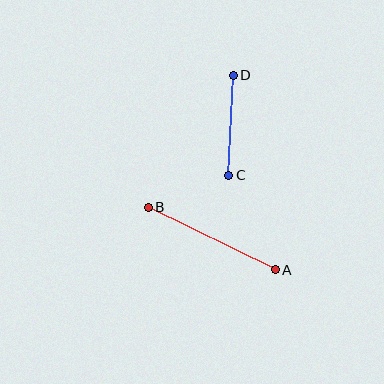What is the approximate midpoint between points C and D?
The midpoint is at approximately (231, 125) pixels.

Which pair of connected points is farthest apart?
Points A and B are farthest apart.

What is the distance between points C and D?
The distance is approximately 101 pixels.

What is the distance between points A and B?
The distance is approximately 141 pixels.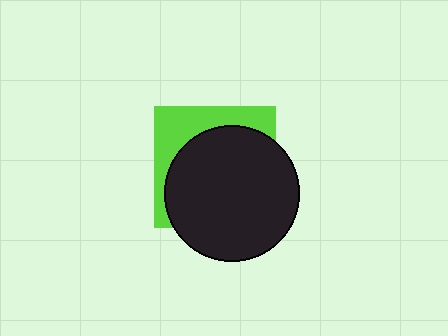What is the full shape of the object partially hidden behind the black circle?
The partially hidden object is a lime square.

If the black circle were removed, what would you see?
You would see the complete lime square.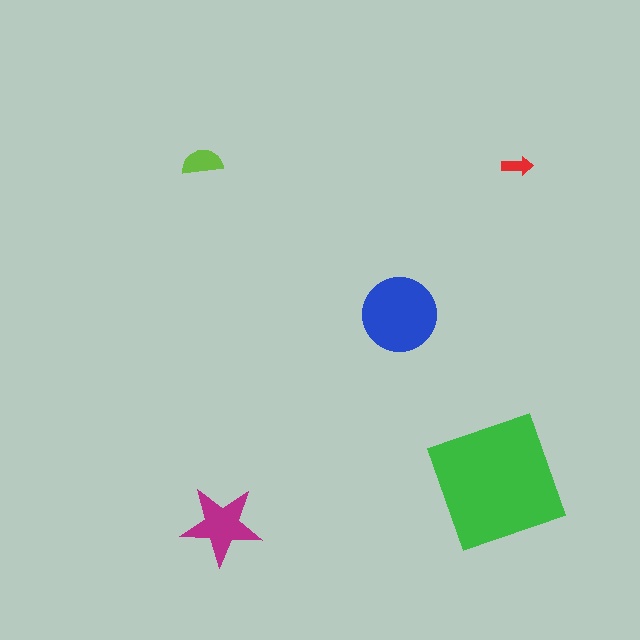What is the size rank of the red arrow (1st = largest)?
5th.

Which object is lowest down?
The magenta star is bottommost.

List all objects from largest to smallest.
The green square, the blue circle, the magenta star, the lime semicircle, the red arrow.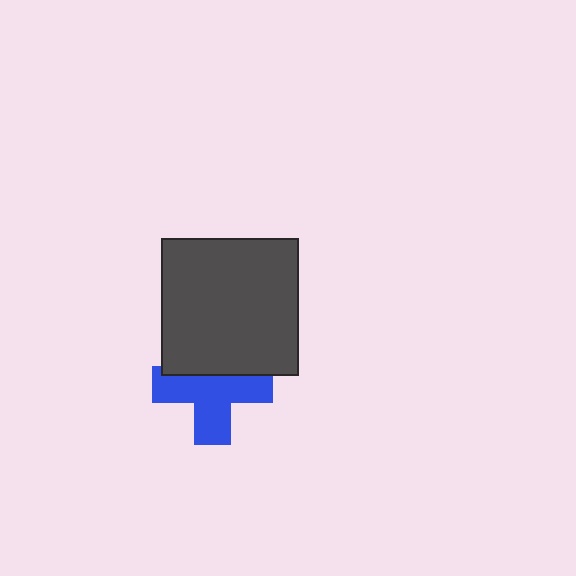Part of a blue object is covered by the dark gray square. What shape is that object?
It is a cross.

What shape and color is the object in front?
The object in front is a dark gray square.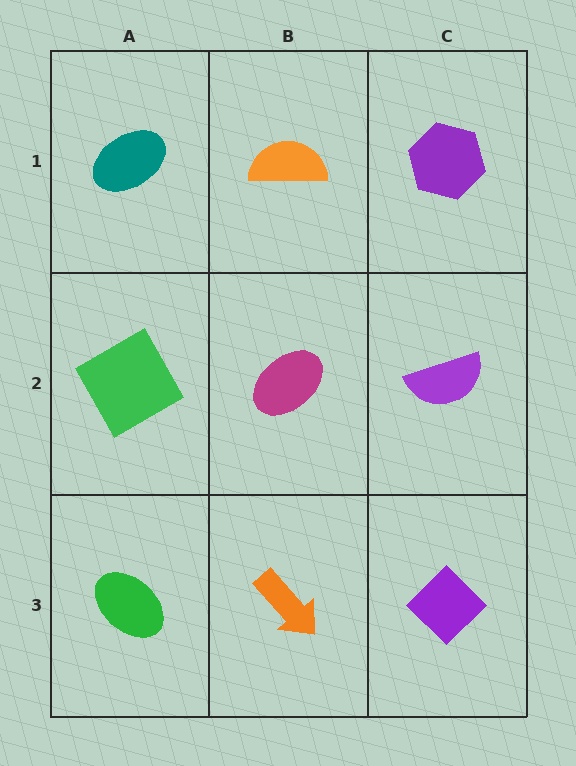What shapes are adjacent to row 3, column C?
A purple semicircle (row 2, column C), an orange arrow (row 3, column B).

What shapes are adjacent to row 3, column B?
A magenta ellipse (row 2, column B), a green ellipse (row 3, column A), a purple diamond (row 3, column C).